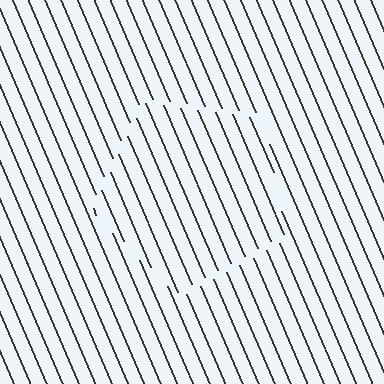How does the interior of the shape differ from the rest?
The interior of the shape contains the same grating, shifted by half a period — the contour is defined by the phase discontinuity where line-ends from the inner and outer gratings abut.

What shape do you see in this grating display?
An illusory pentagon. The interior of the shape contains the same grating, shifted by half a period — the contour is defined by the phase discontinuity where line-ends from the inner and outer gratings abut.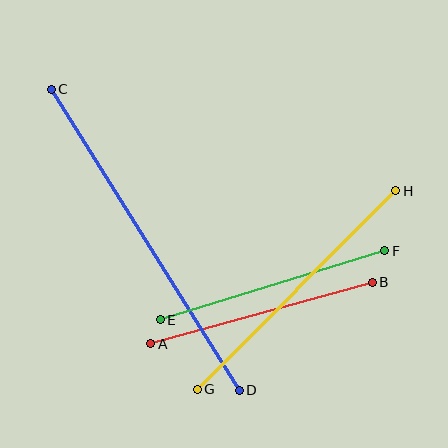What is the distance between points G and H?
The distance is approximately 281 pixels.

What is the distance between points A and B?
The distance is approximately 230 pixels.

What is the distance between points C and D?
The distance is approximately 355 pixels.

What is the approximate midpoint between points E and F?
The midpoint is at approximately (272, 285) pixels.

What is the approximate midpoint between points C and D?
The midpoint is at approximately (145, 240) pixels.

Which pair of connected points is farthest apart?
Points C and D are farthest apart.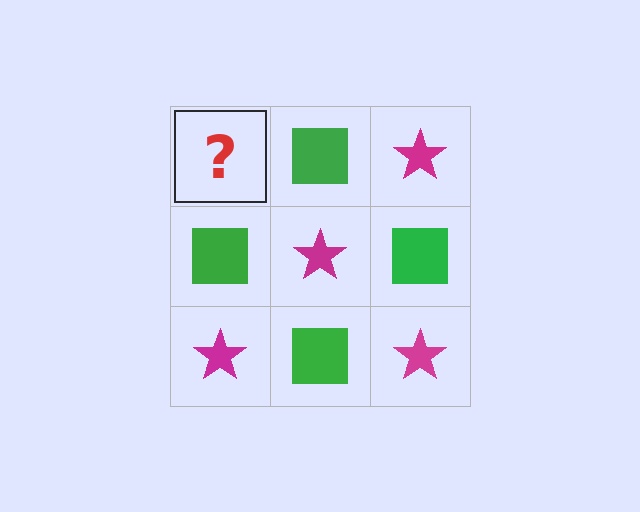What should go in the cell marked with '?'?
The missing cell should contain a magenta star.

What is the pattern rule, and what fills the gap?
The rule is that it alternates magenta star and green square in a checkerboard pattern. The gap should be filled with a magenta star.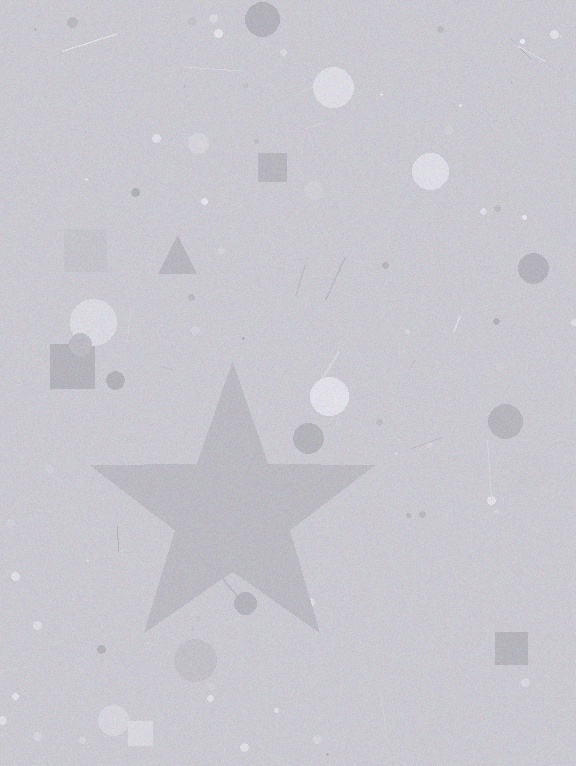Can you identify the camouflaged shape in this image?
The camouflaged shape is a star.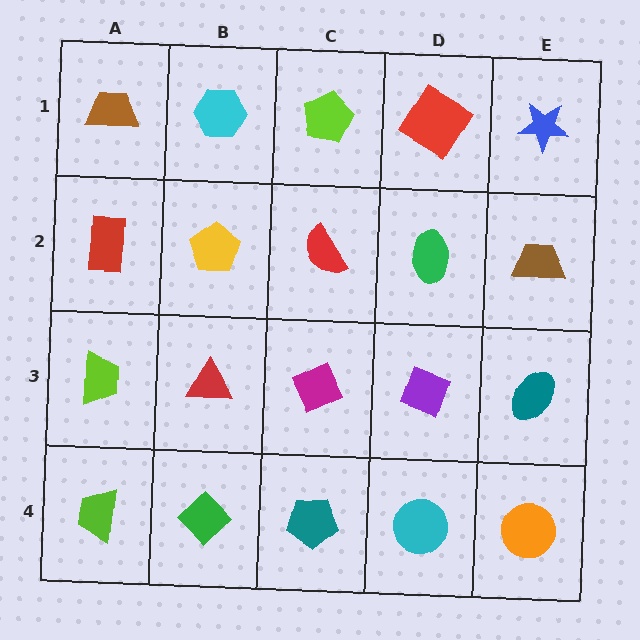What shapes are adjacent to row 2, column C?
A lime pentagon (row 1, column C), a magenta diamond (row 3, column C), a yellow pentagon (row 2, column B), a green ellipse (row 2, column D).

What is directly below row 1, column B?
A yellow pentagon.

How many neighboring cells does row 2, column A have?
3.